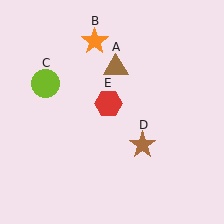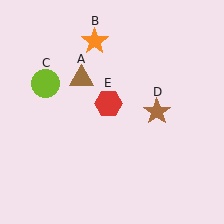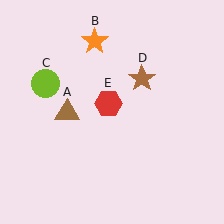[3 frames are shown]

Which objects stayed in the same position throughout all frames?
Orange star (object B) and lime circle (object C) and red hexagon (object E) remained stationary.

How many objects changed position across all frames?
2 objects changed position: brown triangle (object A), brown star (object D).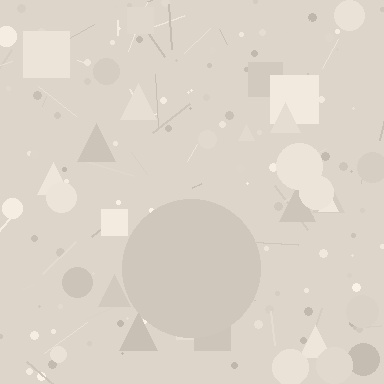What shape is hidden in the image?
A circle is hidden in the image.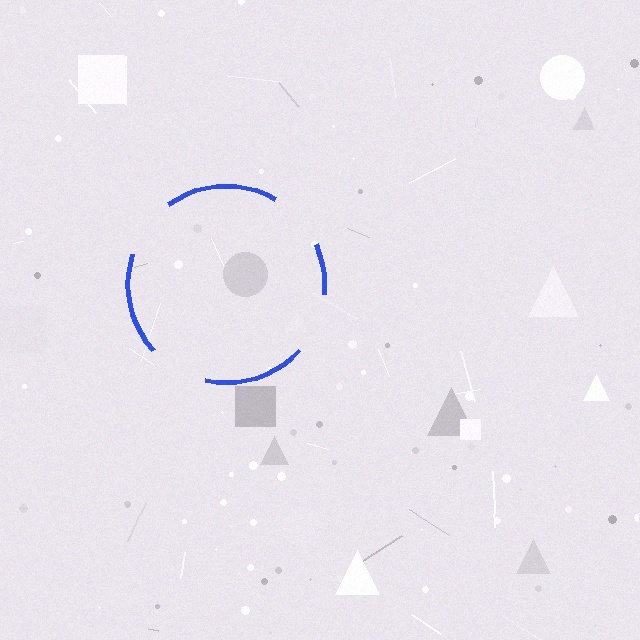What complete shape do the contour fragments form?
The contour fragments form a circle.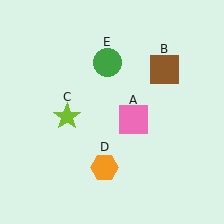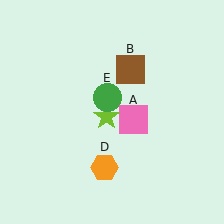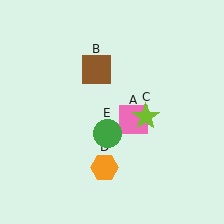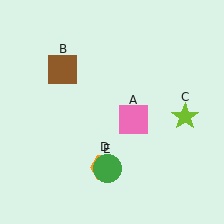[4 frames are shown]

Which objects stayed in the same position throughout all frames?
Pink square (object A) and orange hexagon (object D) remained stationary.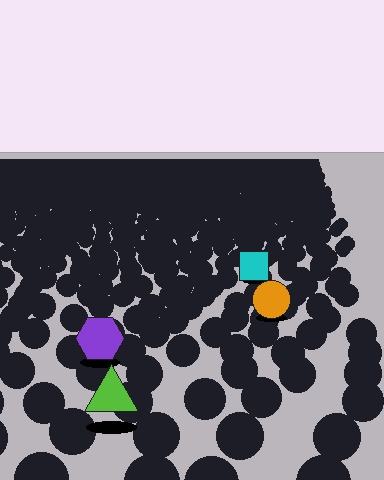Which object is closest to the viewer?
The lime triangle is closest. The texture marks near it are larger and more spread out.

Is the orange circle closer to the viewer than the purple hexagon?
No. The purple hexagon is closer — you can tell from the texture gradient: the ground texture is coarser near it.